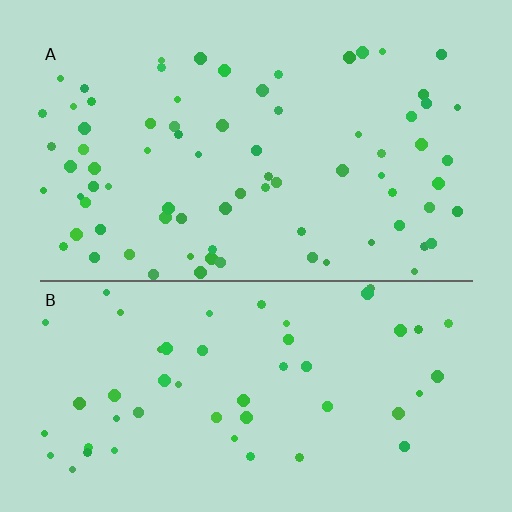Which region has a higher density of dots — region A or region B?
A (the top).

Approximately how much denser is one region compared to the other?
Approximately 1.5× — region A over region B.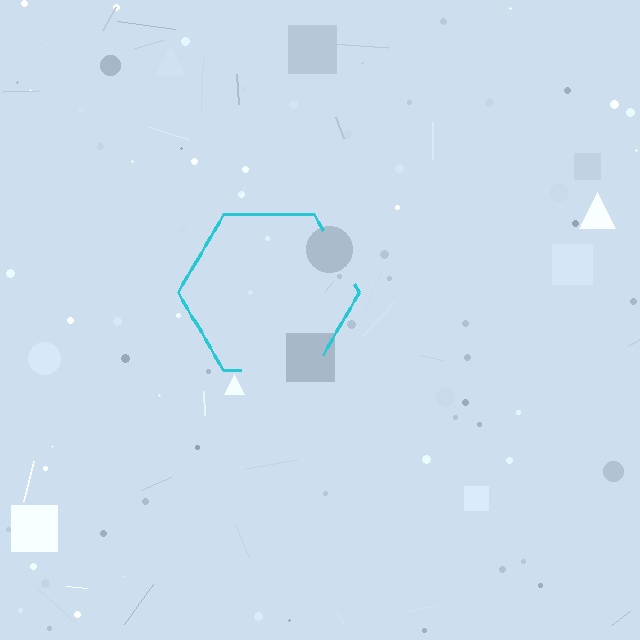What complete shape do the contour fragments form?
The contour fragments form a hexagon.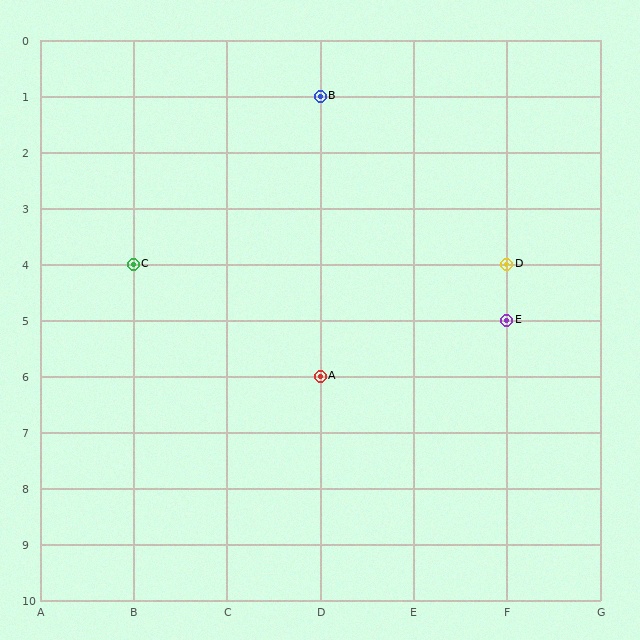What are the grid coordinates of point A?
Point A is at grid coordinates (D, 6).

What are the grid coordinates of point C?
Point C is at grid coordinates (B, 4).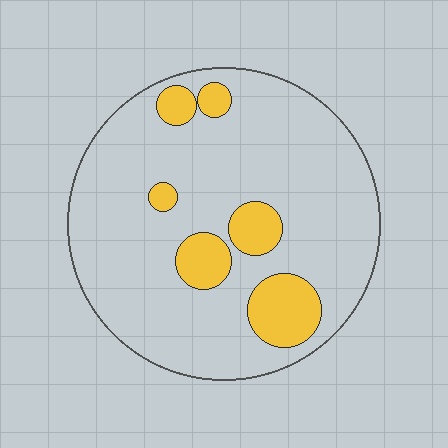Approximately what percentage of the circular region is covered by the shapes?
Approximately 15%.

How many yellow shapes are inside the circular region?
6.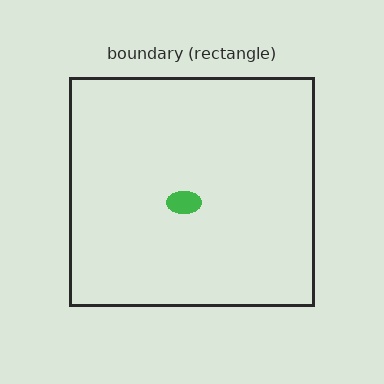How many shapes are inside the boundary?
1 inside, 0 outside.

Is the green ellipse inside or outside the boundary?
Inside.